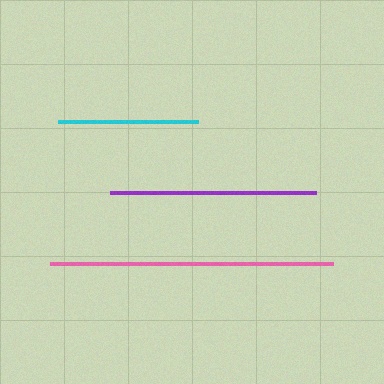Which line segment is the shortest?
The cyan line is the shortest at approximately 140 pixels.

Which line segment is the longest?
The pink line is the longest at approximately 284 pixels.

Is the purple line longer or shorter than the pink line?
The pink line is longer than the purple line.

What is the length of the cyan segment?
The cyan segment is approximately 140 pixels long.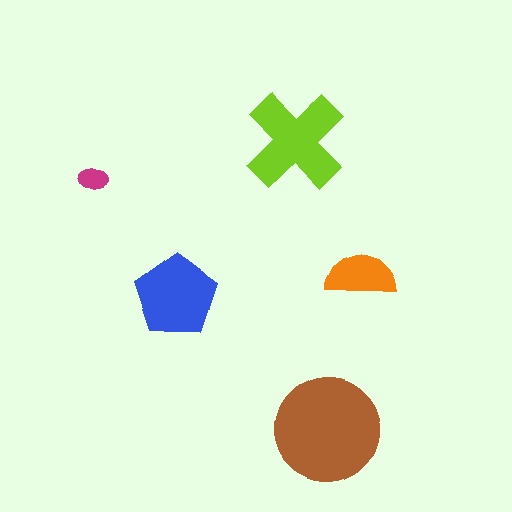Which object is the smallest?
The magenta ellipse.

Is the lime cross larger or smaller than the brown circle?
Smaller.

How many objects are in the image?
There are 5 objects in the image.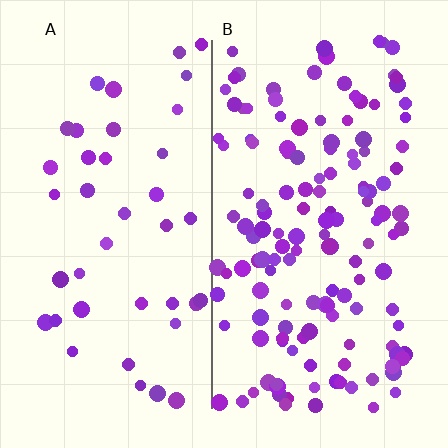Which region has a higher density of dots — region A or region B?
B (the right).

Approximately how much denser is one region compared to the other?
Approximately 3.3× — region B over region A.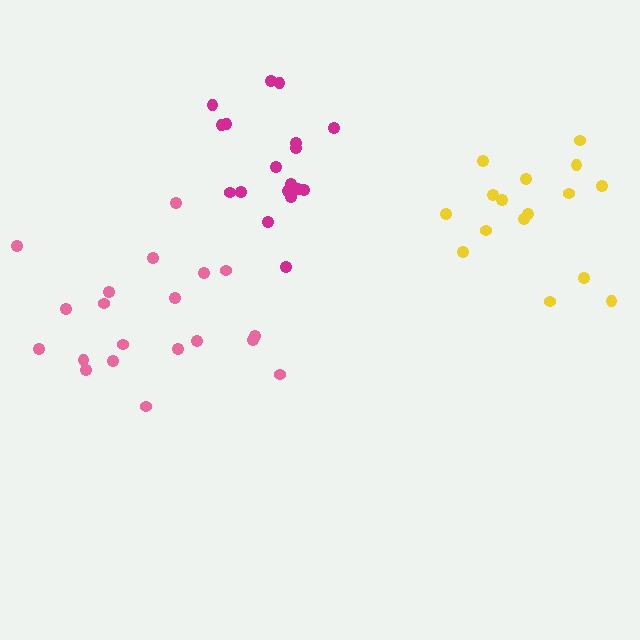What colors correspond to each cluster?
The clusters are colored: yellow, pink, magenta.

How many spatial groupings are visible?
There are 3 spatial groupings.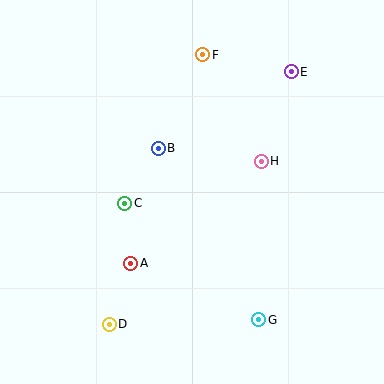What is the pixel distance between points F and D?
The distance between F and D is 285 pixels.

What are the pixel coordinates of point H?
Point H is at (261, 161).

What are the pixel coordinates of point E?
Point E is at (291, 72).